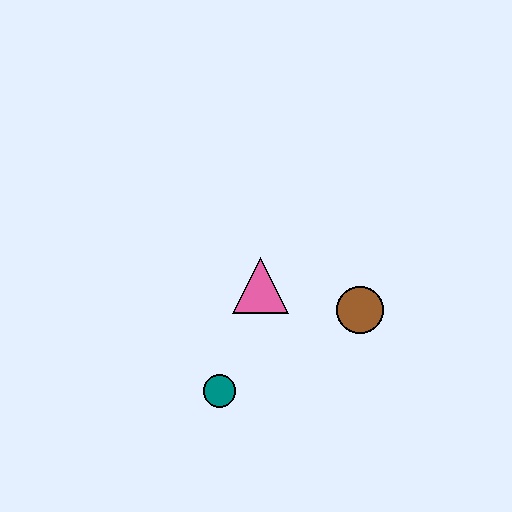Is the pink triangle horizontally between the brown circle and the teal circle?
Yes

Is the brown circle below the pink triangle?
Yes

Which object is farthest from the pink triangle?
The teal circle is farthest from the pink triangle.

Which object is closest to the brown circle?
The pink triangle is closest to the brown circle.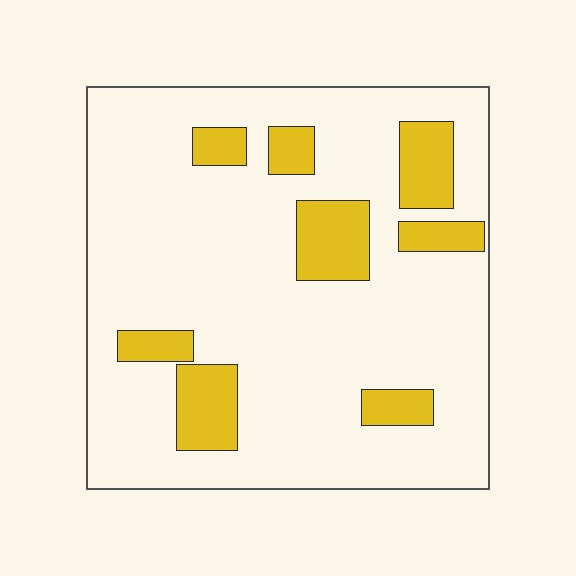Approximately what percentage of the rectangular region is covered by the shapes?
Approximately 15%.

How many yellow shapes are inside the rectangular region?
8.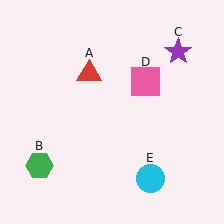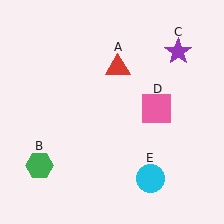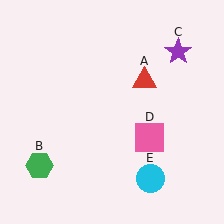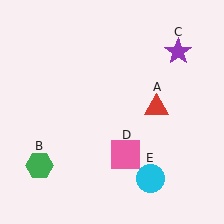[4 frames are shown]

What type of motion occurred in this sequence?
The red triangle (object A), pink square (object D) rotated clockwise around the center of the scene.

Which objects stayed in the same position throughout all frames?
Green hexagon (object B) and purple star (object C) and cyan circle (object E) remained stationary.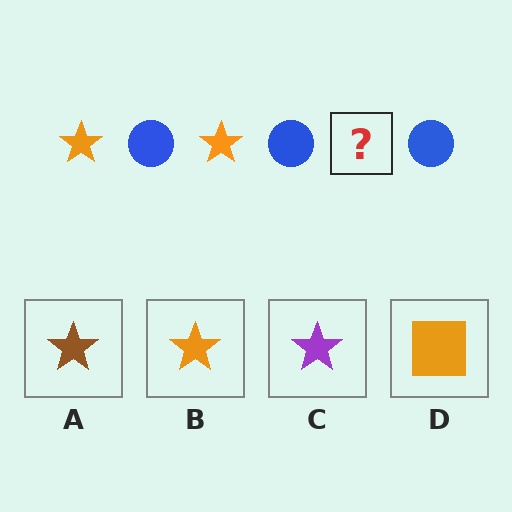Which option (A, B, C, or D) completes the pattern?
B.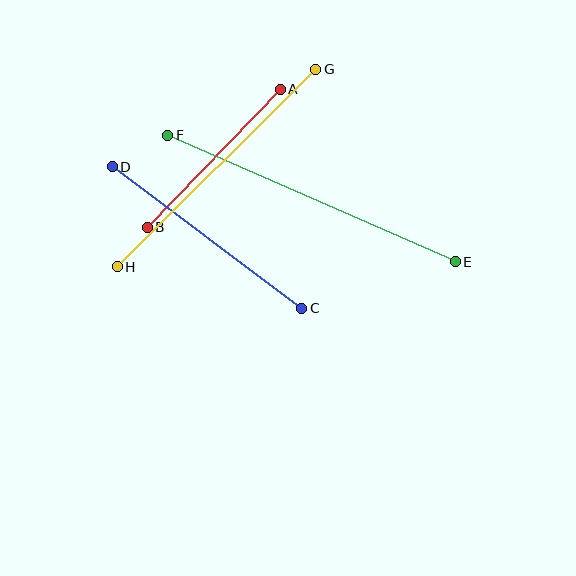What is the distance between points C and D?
The distance is approximately 237 pixels.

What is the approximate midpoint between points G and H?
The midpoint is at approximately (216, 168) pixels.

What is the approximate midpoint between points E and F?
The midpoint is at approximately (311, 198) pixels.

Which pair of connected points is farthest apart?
Points E and F are farthest apart.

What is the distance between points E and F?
The distance is approximately 314 pixels.